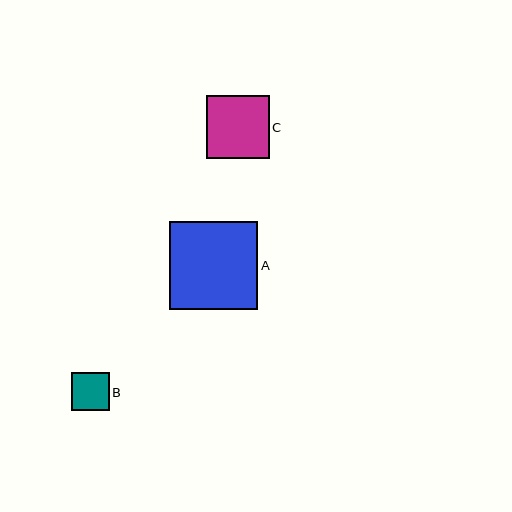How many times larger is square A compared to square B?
Square A is approximately 2.3 times the size of square B.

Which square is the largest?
Square A is the largest with a size of approximately 88 pixels.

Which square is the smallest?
Square B is the smallest with a size of approximately 38 pixels.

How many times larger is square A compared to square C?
Square A is approximately 1.4 times the size of square C.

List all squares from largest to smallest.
From largest to smallest: A, C, B.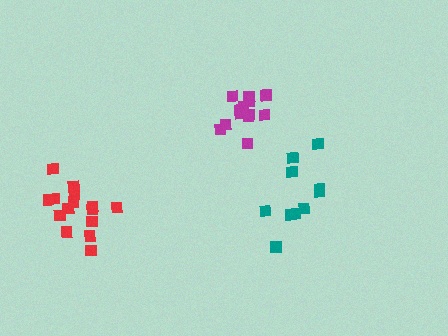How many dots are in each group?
Group 1: 10 dots, Group 2: 15 dots, Group 3: 13 dots (38 total).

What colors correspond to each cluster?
The clusters are colored: teal, red, magenta.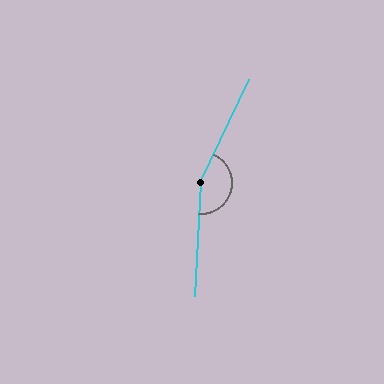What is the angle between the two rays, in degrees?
Approximately 158 degrees.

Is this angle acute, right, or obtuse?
It is obtuse.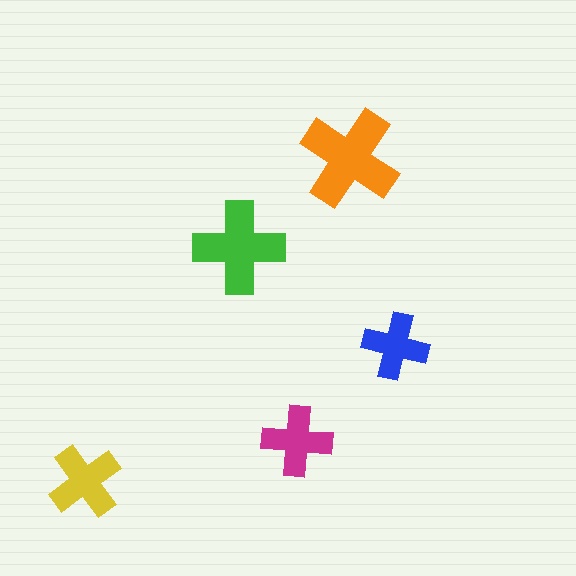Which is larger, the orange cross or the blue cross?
The orange one.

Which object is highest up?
The orange cross is topmost.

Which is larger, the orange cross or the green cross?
The orange one.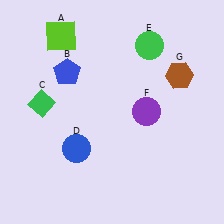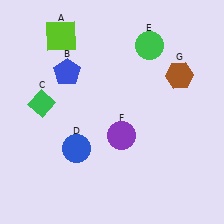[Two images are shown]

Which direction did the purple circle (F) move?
The purple circle (F) moved left.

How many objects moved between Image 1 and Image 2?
1 object moved between the two images.